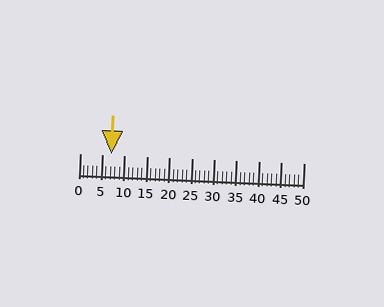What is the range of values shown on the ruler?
The ruler shows values from 0 to 50.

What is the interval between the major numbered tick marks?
The major tick marks are spaced 5 units apart.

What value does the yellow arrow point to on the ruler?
The yellow arrow points to approximately 7.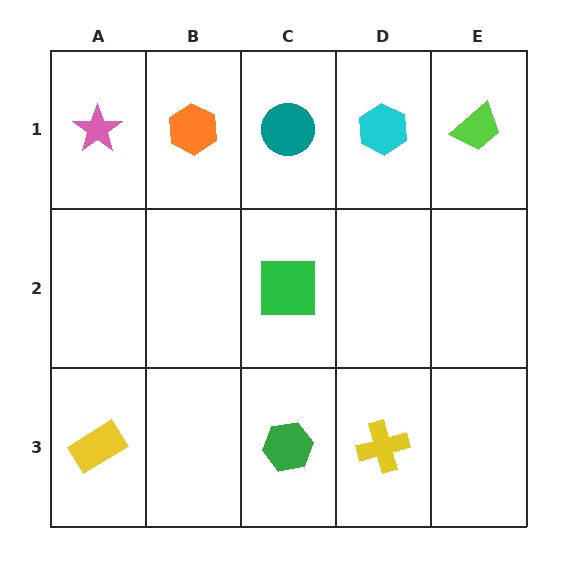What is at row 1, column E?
A lime trapezoid.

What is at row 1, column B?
An orange hexagon.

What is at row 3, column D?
A yellow cross.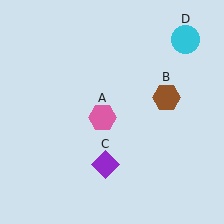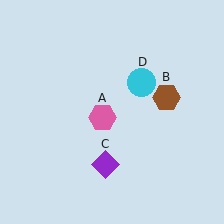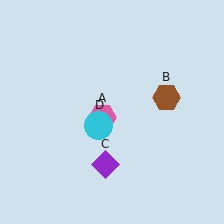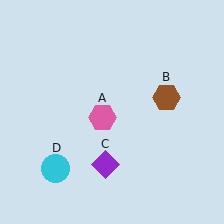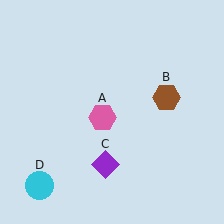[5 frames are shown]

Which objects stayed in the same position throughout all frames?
Pink hexagon (object A) and brown hexagon (object B) and purple diamond (object C) remained stationary.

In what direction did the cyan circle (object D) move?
The cyan circle (object D) moved down and to the left.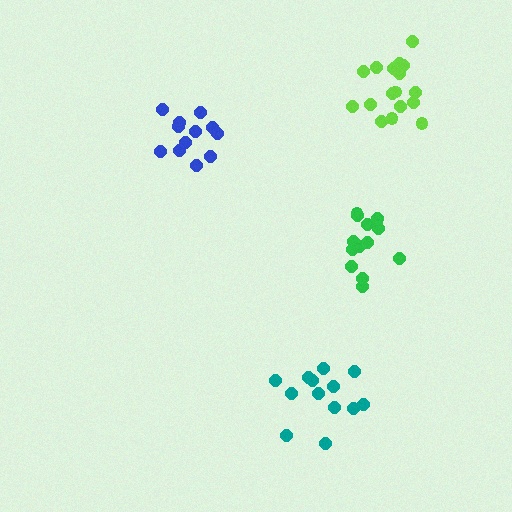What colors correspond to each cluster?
The clusters are colored: teal, blue, green, lime.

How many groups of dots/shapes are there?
There are 4 groups.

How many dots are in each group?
Group 1: 13 dots, Group 2: 12 dots, Group 3: 14 dots, Group 4: 17 dots (56 total).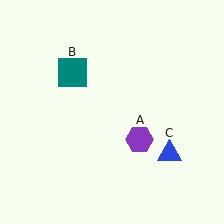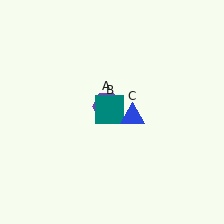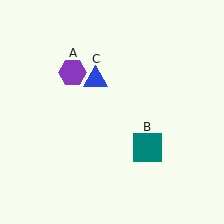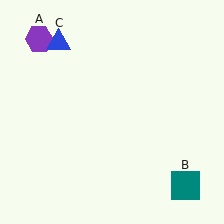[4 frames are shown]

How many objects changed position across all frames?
3 objects changed position: purple hexagon (object A), teal square (object B), blue triangle (object C).